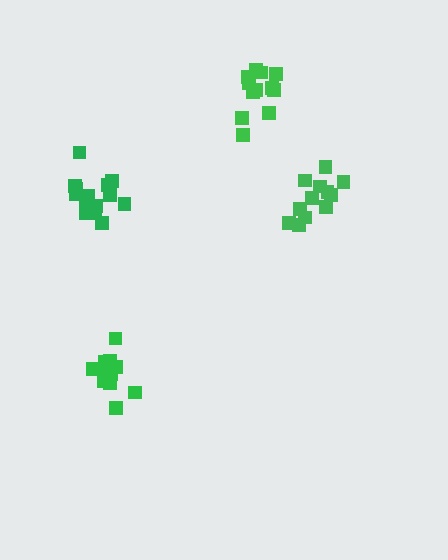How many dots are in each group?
Group 1: 12 dots, Group 2: 12 dots, Group 3: 12 dots, Group 4: 15 dots (51 total).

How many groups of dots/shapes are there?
There are 4 groups.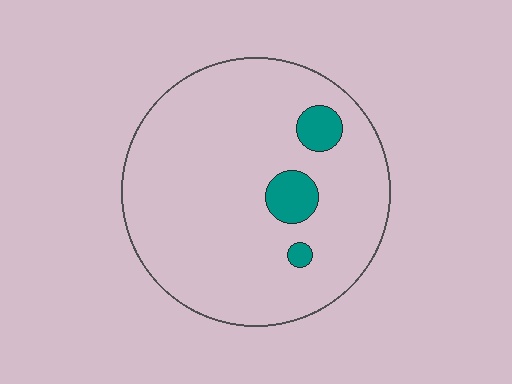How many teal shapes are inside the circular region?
3.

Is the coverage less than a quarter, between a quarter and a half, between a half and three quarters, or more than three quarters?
Less than a quarter.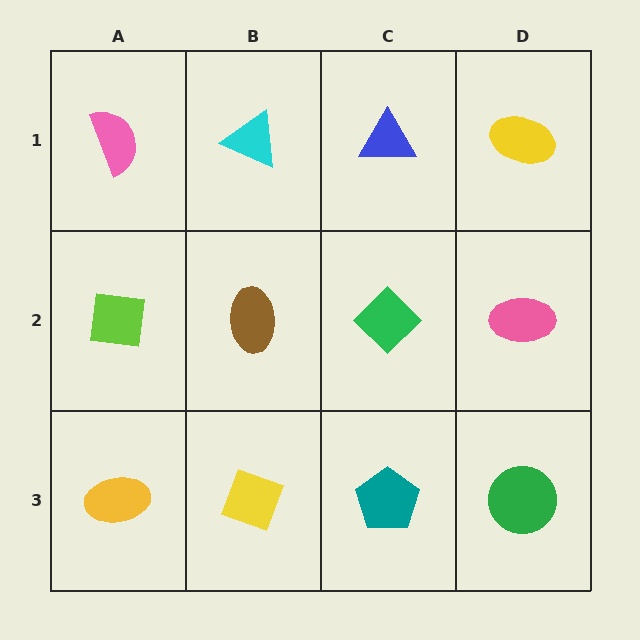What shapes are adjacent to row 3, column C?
A green diamond (row 2, column C), a yellow diamond (row 3, column B), a green circle (row 3, column D).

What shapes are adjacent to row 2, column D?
A yellow ellipse (row 1, column D), a green circle (row 3, column D), a green diamond (row 2, column C).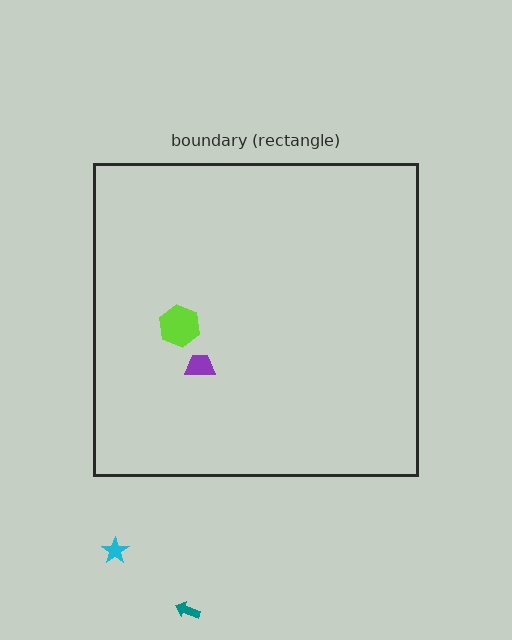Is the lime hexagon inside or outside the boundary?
Inside.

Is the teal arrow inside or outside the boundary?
Outside.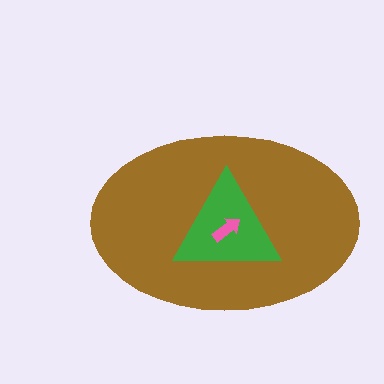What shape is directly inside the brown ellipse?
The green triangle.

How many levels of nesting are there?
3.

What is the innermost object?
The pink arrow.